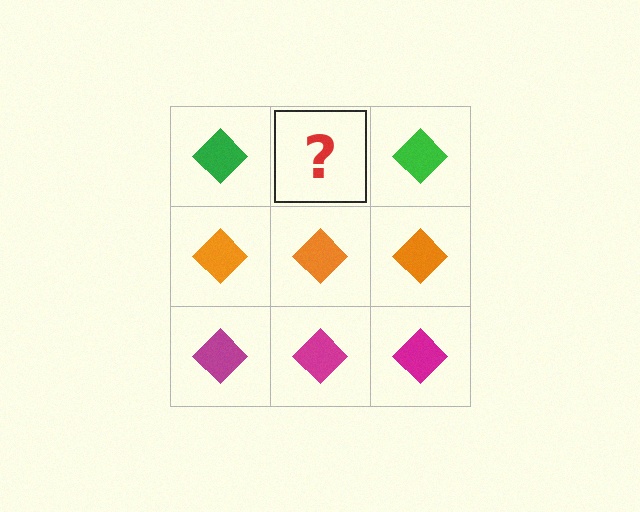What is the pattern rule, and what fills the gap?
The rule is that each row has a consistent color. The gap should be filled with a green diamond.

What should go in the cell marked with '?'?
The missing cell should contain a green diamond.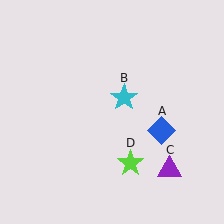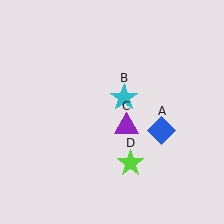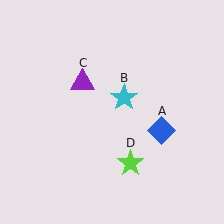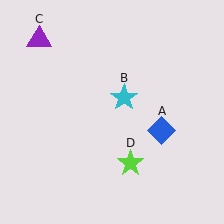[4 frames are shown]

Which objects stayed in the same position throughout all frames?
Blue diamond (object A) and cyan star (object B) and lime star (object D) remained stationary.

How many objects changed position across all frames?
1 object changed position: purple triangle (object C).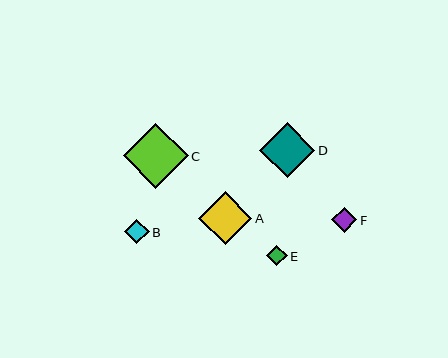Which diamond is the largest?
Diamond C is the largest with a size of approximately 65 pixels.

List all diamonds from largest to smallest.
From largest to smallest: C, D, A, F, B, E.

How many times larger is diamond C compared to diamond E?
Diamond C is approximately 3.2 times the size of diamond E.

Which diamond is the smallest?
Diamond E is the smallest with a size of approximately 20 pixels.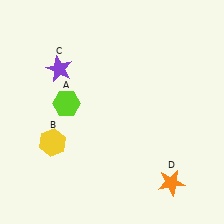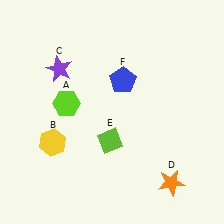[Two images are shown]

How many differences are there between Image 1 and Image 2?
There are 2 differences between the two images.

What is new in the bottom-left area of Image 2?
A lime diamond (E) was added in the bottom-left area of Image 2.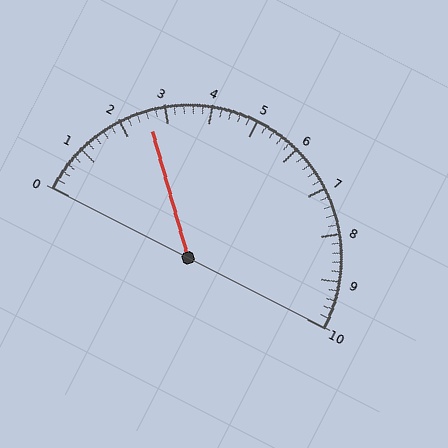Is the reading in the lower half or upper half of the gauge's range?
The reading is in the lower half of the range (0 to 10).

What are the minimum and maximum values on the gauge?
The gauge ranges from 0 to 10.